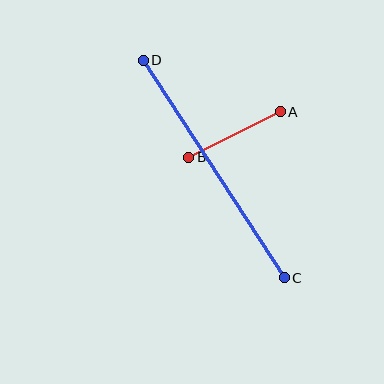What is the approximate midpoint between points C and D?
The midpoint is at approximately (214, 169) pixels.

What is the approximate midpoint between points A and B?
The midpoint is at approximately (235, 135) pixels.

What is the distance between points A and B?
The distance is approximately 102 pixels.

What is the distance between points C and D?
The distance is approximately 259 pixels.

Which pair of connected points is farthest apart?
Points C and D are farthest apart.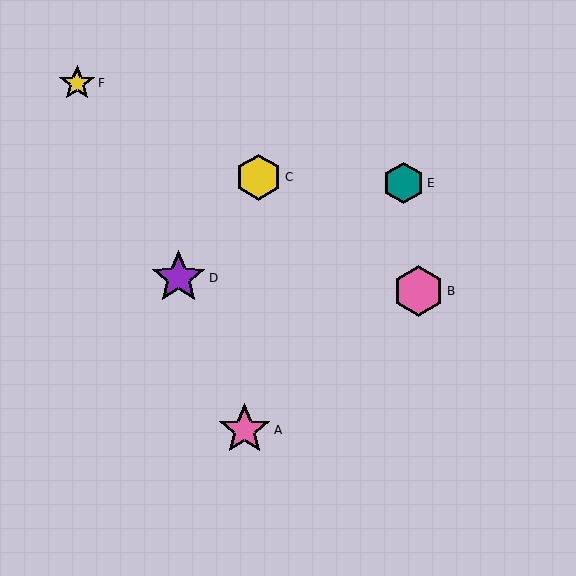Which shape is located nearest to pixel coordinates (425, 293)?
The pink hexagon (labeled B) at (418, 291) is nearest to that location.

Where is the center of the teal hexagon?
The center of the teal hexagon is at (403, 183).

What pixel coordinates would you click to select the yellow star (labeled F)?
Click at (77, 83) to select the yellow star F.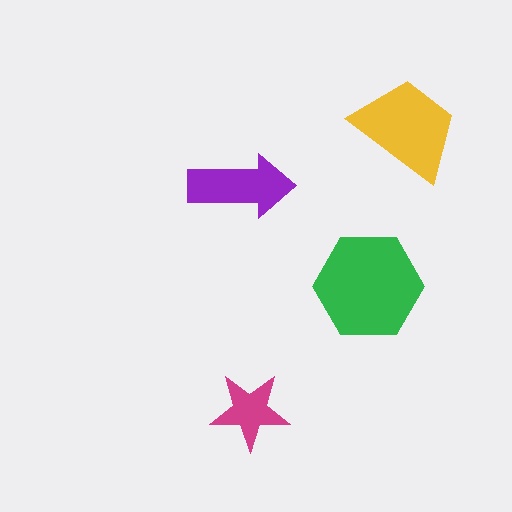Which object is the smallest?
The magenta star.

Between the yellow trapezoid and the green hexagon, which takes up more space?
The green hexagon.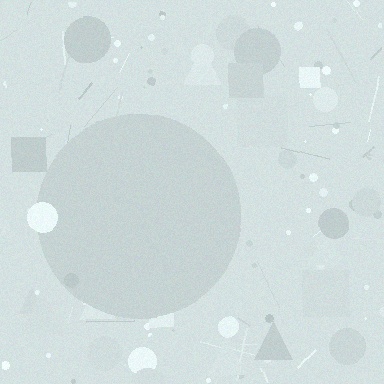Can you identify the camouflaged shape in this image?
The camouflaged shape is a circle.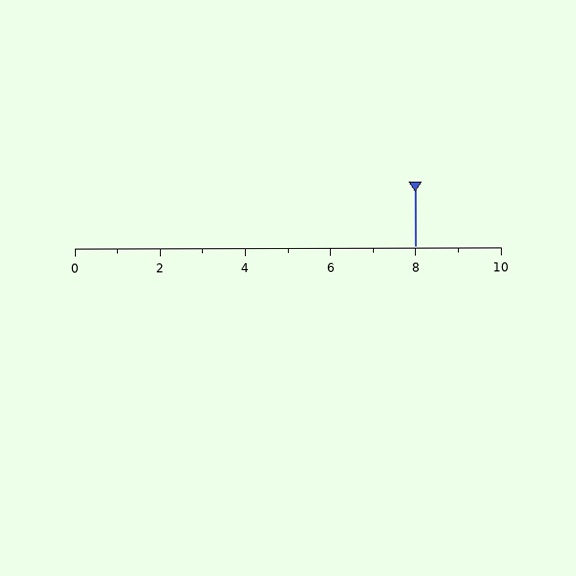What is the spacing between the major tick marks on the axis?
The major ticks are spaced 2 apart.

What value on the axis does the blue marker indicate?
The marker indicates approximately 8.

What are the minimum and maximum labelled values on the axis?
The axis runs from 0 to 10.